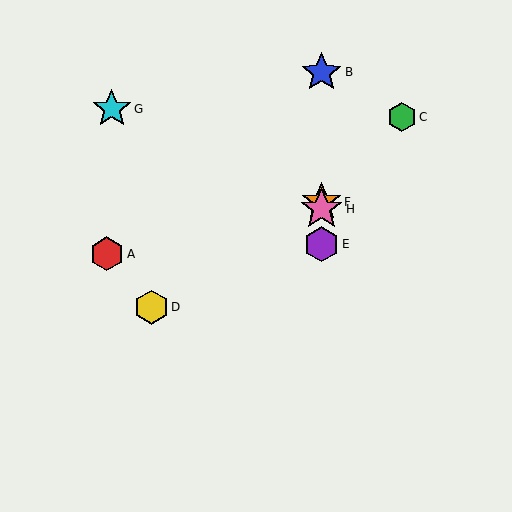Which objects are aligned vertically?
Objects B, E, F, H are aligned vertically.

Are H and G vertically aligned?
No, H is at x≈322 and G is at x≈112.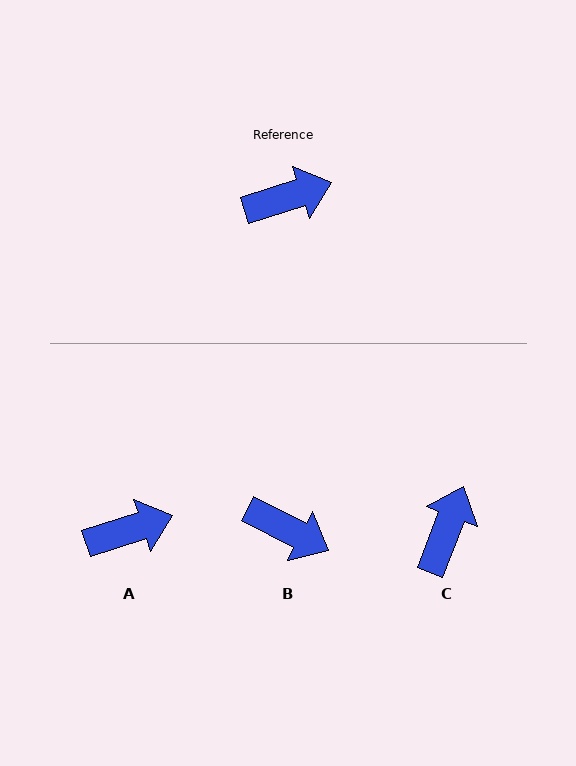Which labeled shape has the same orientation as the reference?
A.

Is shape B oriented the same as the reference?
No, it is off by about 45 degrees.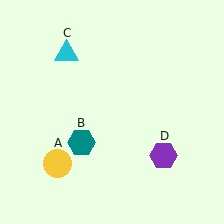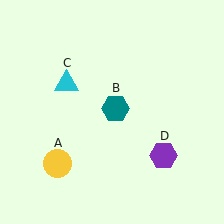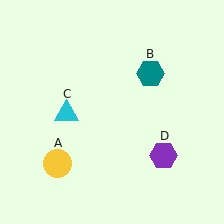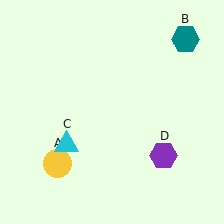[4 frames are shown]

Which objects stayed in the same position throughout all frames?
Yellow circle (object A) and purple hexagon (object D) remained stationary.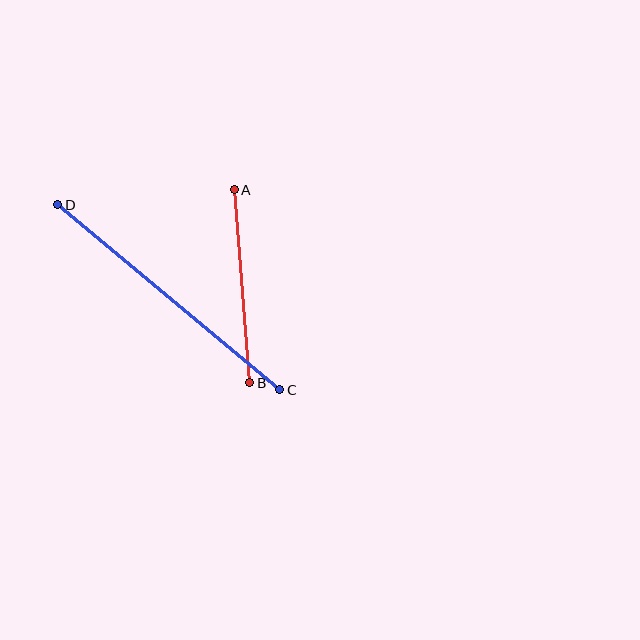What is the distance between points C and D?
The distance is approximately 289 pixels.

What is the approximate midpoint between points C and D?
The midpoint is at approximately (169, 297) pixels.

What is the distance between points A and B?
The distance is approximately 194 pixels.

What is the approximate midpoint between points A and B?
The midpoint is at approximately (242, 286) pixels.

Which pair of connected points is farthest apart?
Points C and D are farthest apart.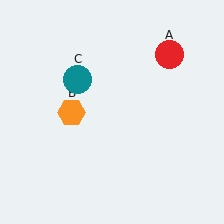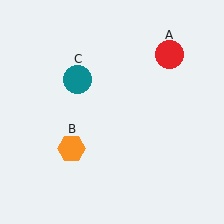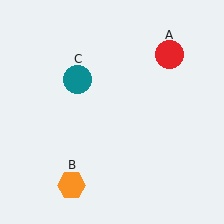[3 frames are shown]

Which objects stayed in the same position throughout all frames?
Red circle (object A) and teal circle (object C) remained stationary.